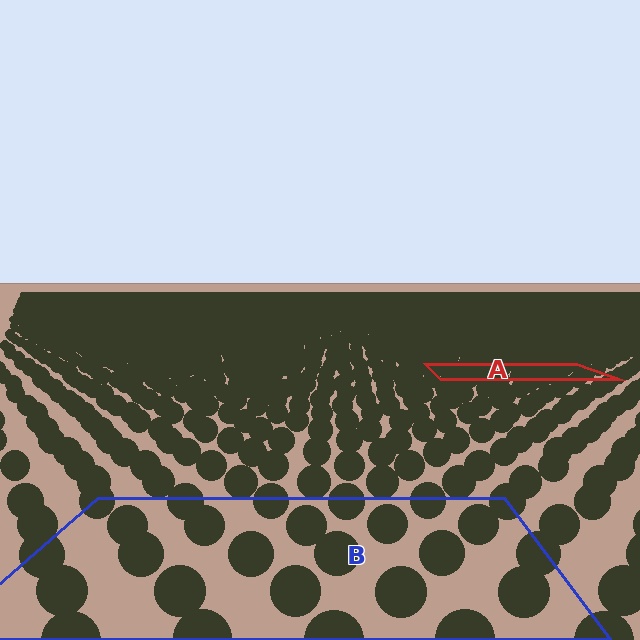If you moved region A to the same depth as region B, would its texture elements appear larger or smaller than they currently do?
They would appear larger. At a closer depth, the same texture elements are projected at a bigger on-screen size.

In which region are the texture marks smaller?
The texture marks are smaller in region A, because it is farther away.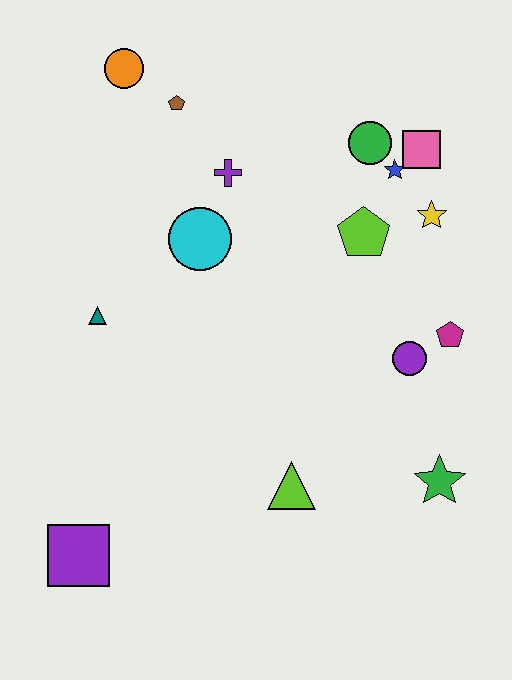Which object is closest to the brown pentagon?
The orange circle is closest to the brown pentagon.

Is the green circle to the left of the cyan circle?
No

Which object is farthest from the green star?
The orange circle is farthest from the green star.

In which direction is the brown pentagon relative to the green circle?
The brown pentagon is to the left of the green circle.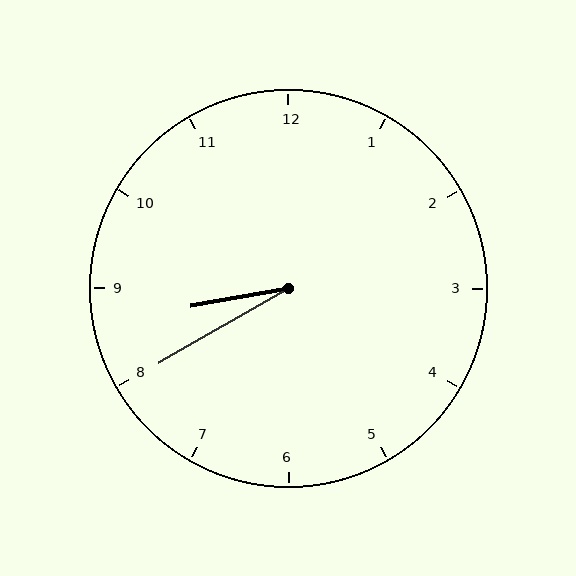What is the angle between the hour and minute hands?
Approximately 20 degrees.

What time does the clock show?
8:40.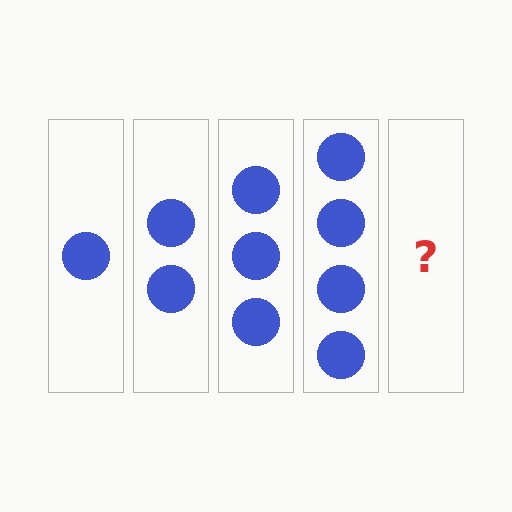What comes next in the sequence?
The next element should be 5 circles.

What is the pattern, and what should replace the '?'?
The pattern is that each step adds one more circle. The '?' should be 5 circles.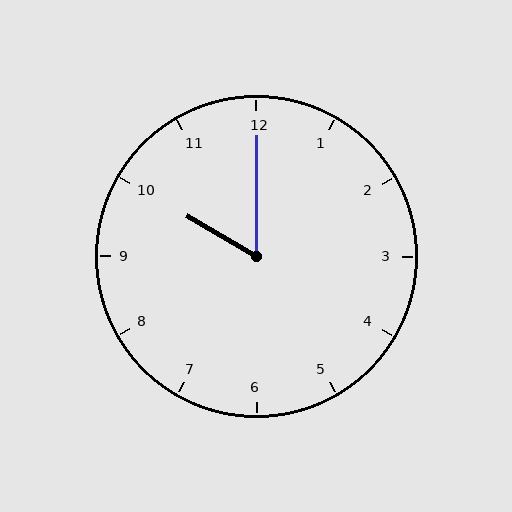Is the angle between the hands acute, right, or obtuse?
It is acute.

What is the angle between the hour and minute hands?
Approximately 60 degrees.